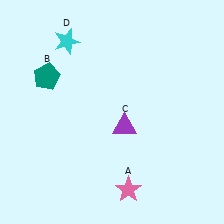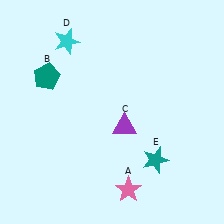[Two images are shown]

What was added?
A teal star (E) was added in Image 2.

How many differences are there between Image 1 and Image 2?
There is 1 difference between the two images.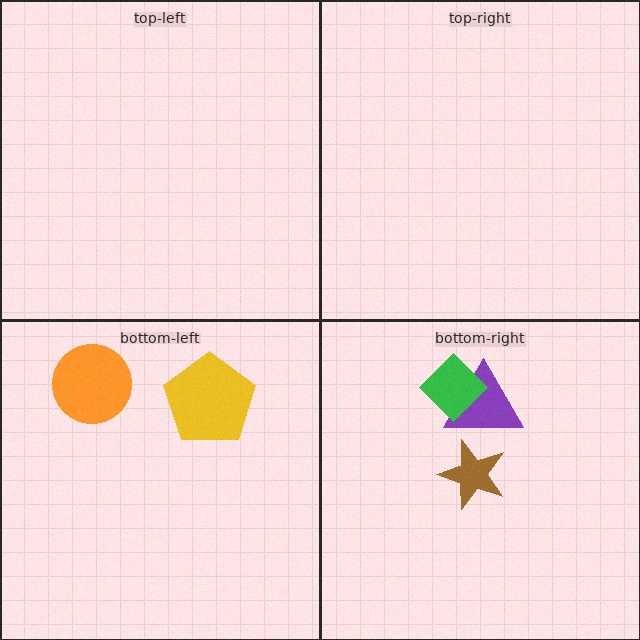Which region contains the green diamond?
The bottom-right region.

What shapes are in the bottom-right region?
The purple triangle, the green diamond, the brown star.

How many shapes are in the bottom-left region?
2.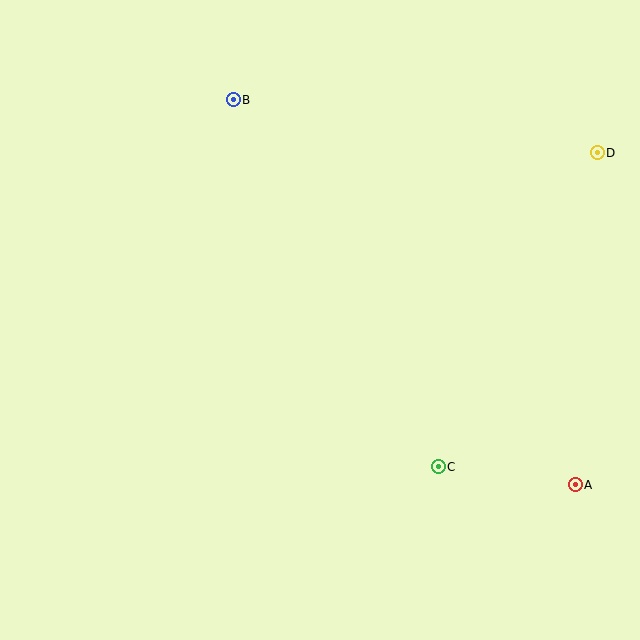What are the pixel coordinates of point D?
Point D is at (597, 153).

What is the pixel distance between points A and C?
The distance between A and C is 138 pixels.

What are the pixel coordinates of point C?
Point C is at (438, 467).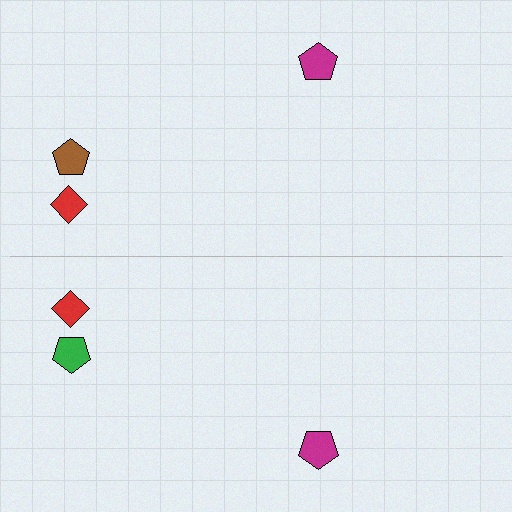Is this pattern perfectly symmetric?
No, the pattern is not perfectly symmetric. The green pentagon on the bottom side breaks the symmetry — its mirror counterpart is brown.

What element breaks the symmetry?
The green pentagon on the bottom side breaks the symmetry — its mirror counterpart is brown.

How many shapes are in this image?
There are 6 shapes in this image.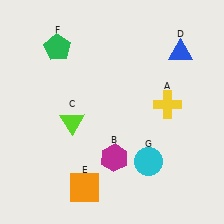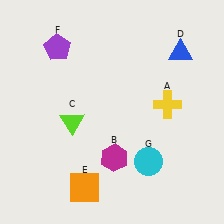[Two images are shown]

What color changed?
The pentagon (F) changed from green in Image 1 to purple in Image 2.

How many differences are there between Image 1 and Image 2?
There is 1 difference between the two images.